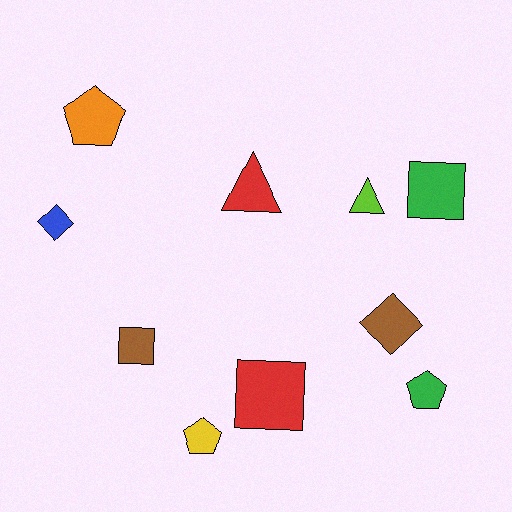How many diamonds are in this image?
There are 2 diamonds.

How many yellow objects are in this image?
There is 1 yellow object.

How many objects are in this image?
There are 10 objects.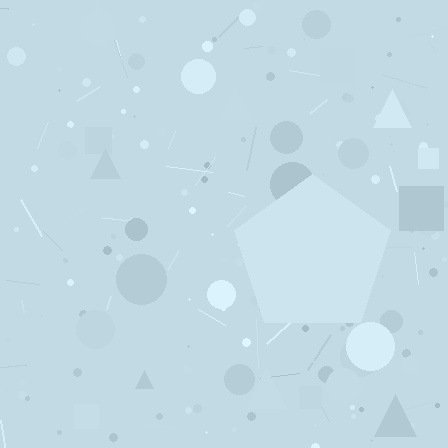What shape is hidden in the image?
A pentagon is hidden in the image.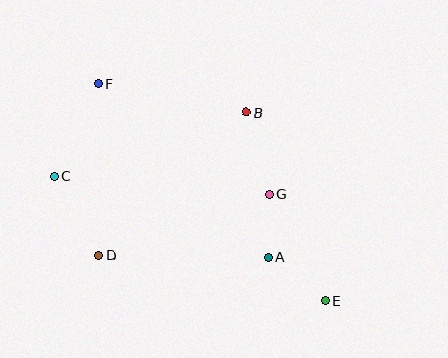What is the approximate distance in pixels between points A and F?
The distance between A and F is approximately 243 pixels.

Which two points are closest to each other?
Points A and G are closest to each other.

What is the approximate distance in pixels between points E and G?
The distance between E and G is approximately 121 pixels.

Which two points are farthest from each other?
Points E and F are farthest from each other.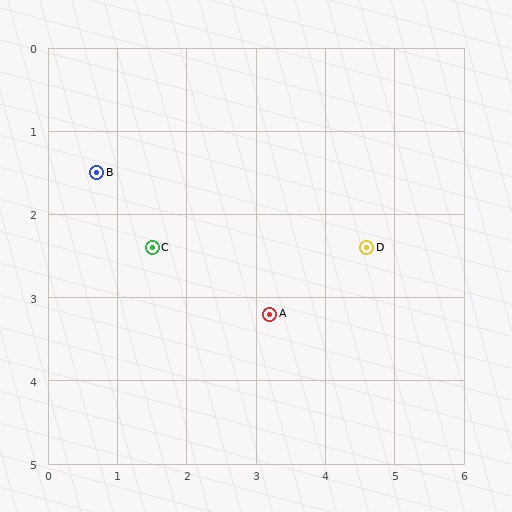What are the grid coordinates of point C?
Point C is at approximately (1.5, 2.4).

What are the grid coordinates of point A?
Point A is at approximately (3.2, 3.2).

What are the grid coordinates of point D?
Point D is at approximately (4.6, 2.4).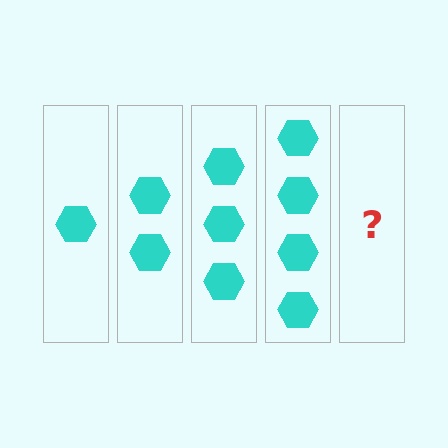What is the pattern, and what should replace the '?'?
The pattern is that each step adds one more hexagon. The '?' should be 5 hexagons.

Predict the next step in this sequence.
The next step is 5 hexagons.